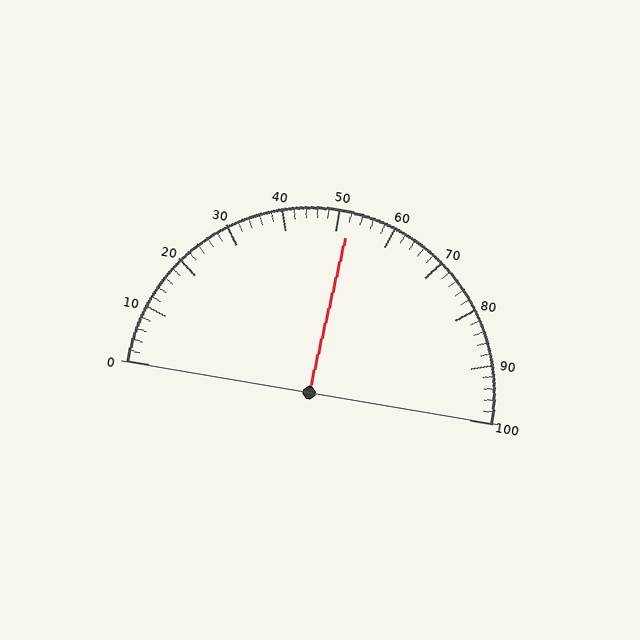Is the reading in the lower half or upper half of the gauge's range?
The reading is in the upper half of the range (0 to 100).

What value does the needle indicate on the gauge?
The needle indicates approximately 52.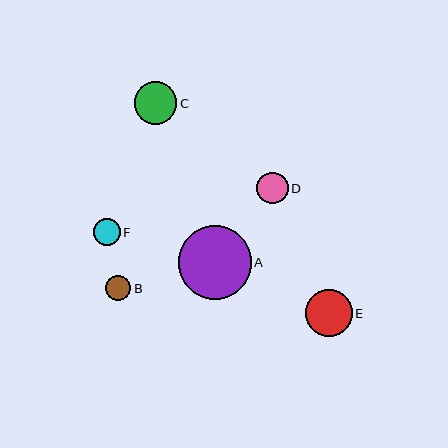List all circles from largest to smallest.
From largest to smallest: A, E, C, D, F, B.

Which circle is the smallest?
Circle B is the smallest with a size of approximately 25 pixels.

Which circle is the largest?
Circle A is the largest with a size of approximately 73 pixels.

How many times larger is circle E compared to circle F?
Circle E is approximately 1.7 times the size of circle F.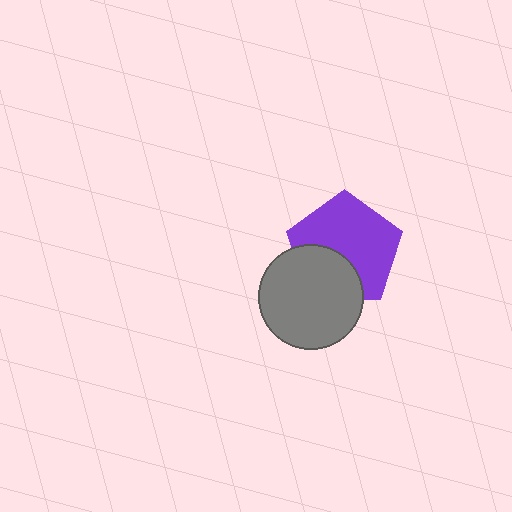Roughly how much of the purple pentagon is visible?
Most of it is visible (roughly 67%).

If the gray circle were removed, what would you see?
You would see the complete purple pentagon.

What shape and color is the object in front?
The object in front is a gray circle.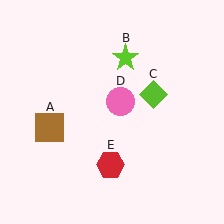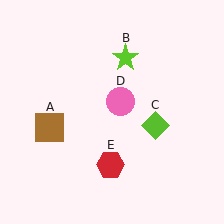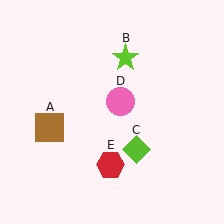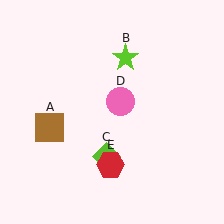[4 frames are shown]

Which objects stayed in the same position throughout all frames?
Brown square (object A) and lime star (object B) and pink circle (object D) and red hexagon (object E) remained stationary.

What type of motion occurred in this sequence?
The lime diamond (object C) rotated clockwise around the center of the scene.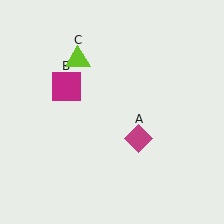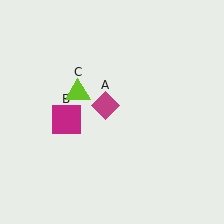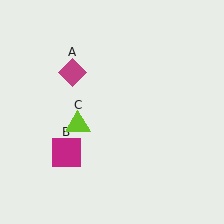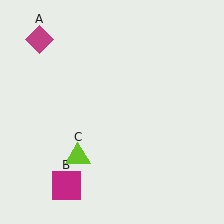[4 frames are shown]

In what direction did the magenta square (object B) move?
The magenta square (object B) moved down.